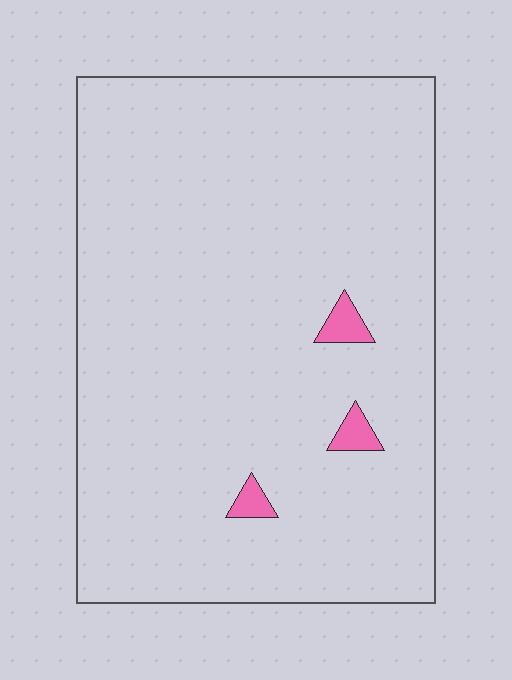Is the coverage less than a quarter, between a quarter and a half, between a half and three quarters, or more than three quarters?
Less than a quarter.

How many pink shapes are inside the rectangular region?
3.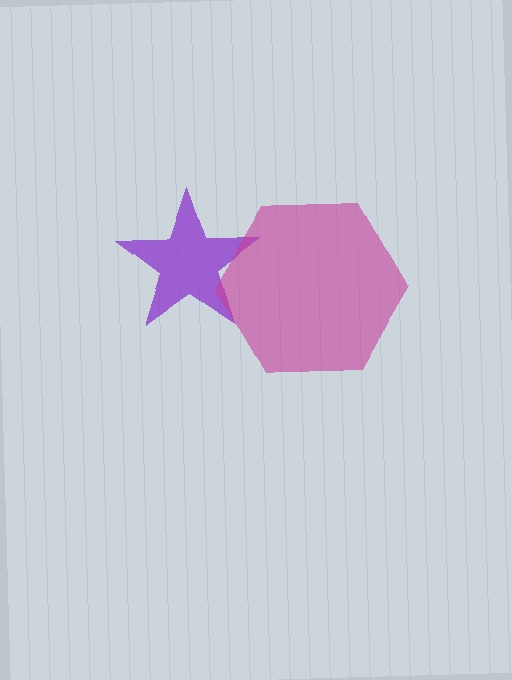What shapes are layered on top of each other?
The layered shapes are: a purple star, a magenta hexagon.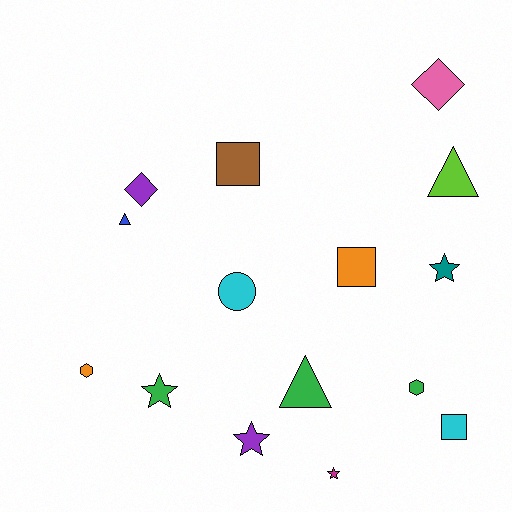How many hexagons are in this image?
There are 2 hexagons.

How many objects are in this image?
There are 15 objects.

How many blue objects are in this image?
There is 1 blue object.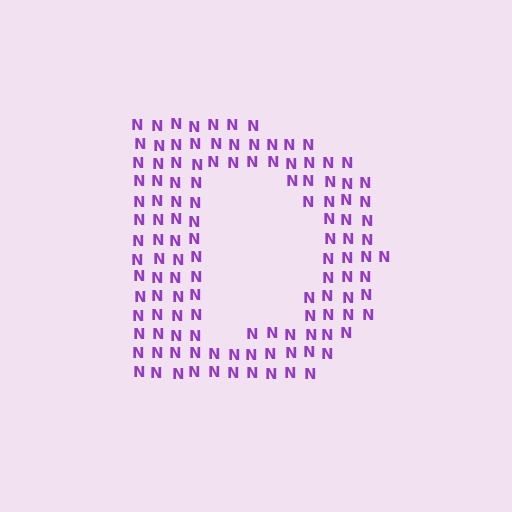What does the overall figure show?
The overall figure shows the letter D.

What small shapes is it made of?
It is made of small letter N's.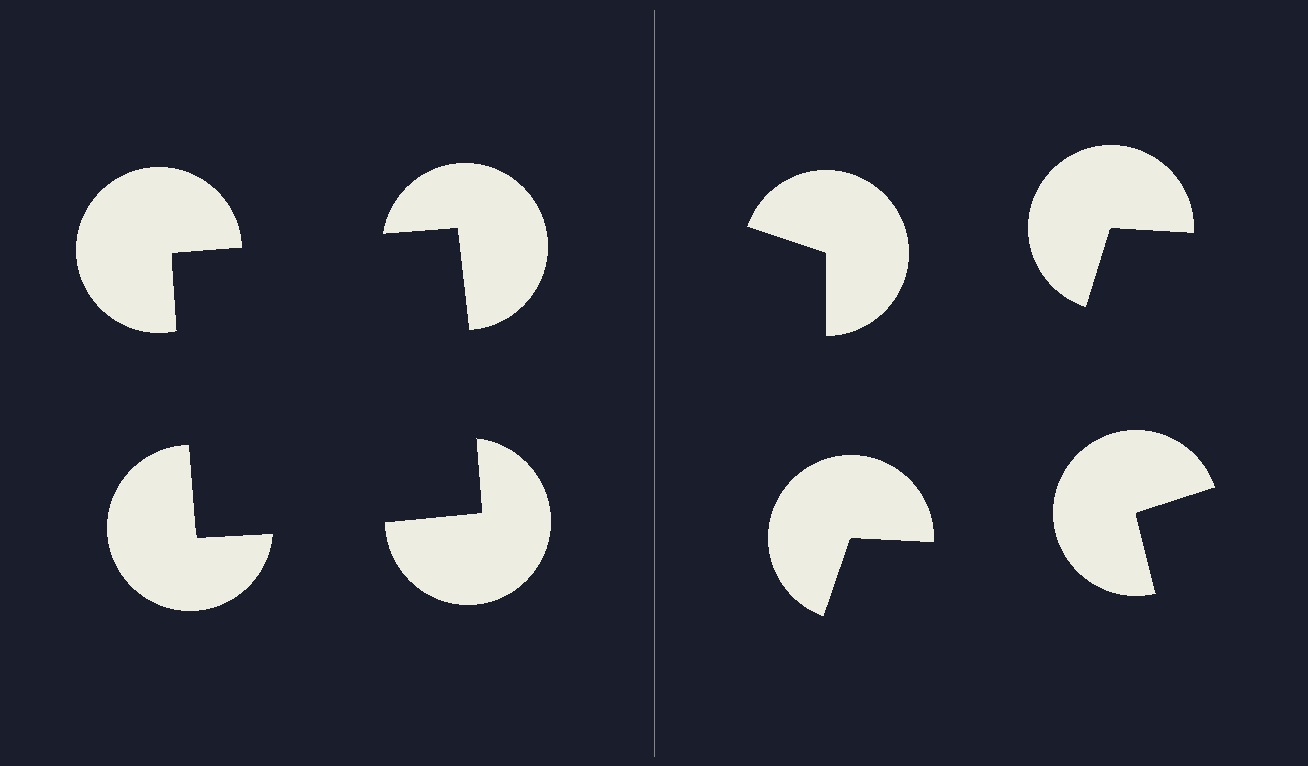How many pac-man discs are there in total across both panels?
8 — 4 on each side.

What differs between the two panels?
The pac-man discs are positioned identically on both sides; only the wedge orientations differ. On the left they align to a square; on the right they are misaligned.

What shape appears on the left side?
An illusory square.